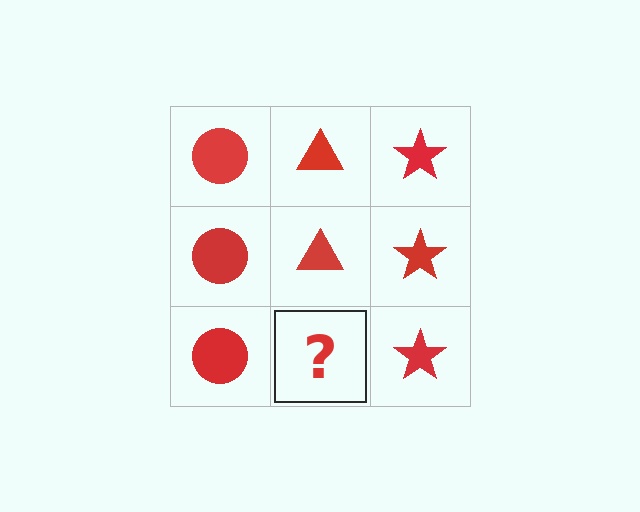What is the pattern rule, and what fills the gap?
The rule is that each column has a consistent shape. The gap should be filled with a red triangle.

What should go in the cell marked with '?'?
The missing cell should contain a red triangle.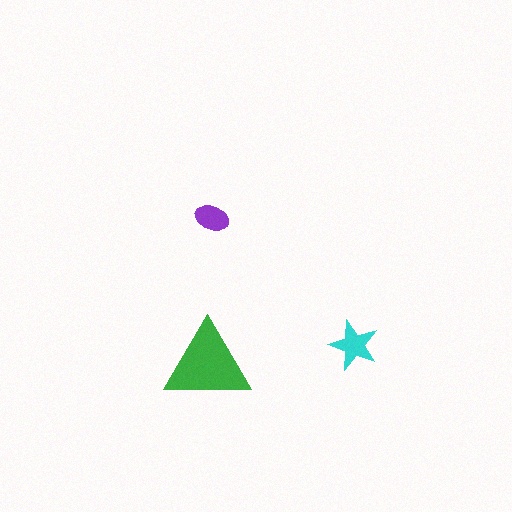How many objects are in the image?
There are 3 objects in the image.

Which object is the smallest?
The purple ellipse.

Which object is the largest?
The green triangle.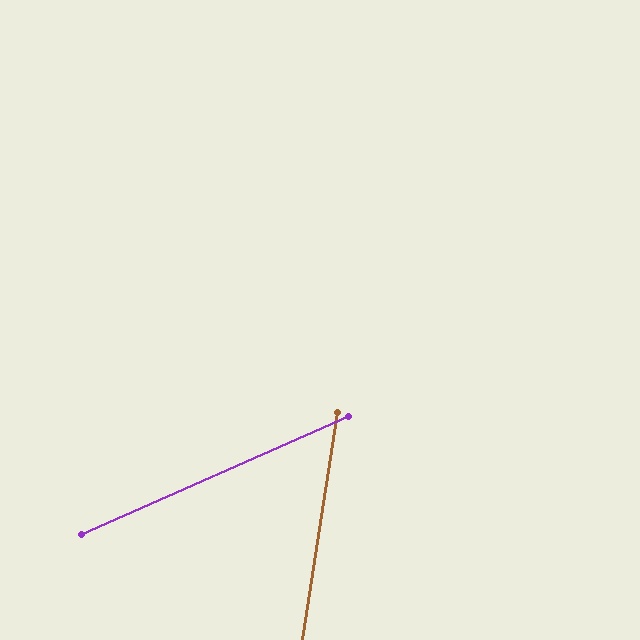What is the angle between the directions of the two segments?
Approximately 57 degrees.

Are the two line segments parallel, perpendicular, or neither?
Neither parallel nor perpendicular — they differ by about 57°.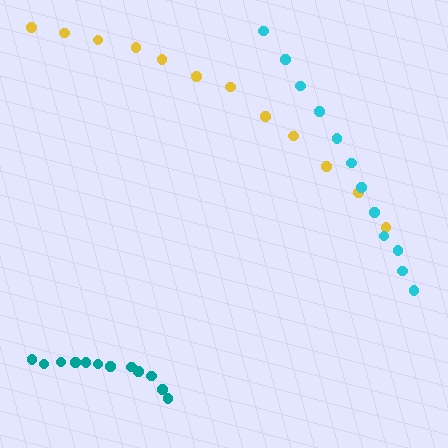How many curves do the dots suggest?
There are 3 distinct paths.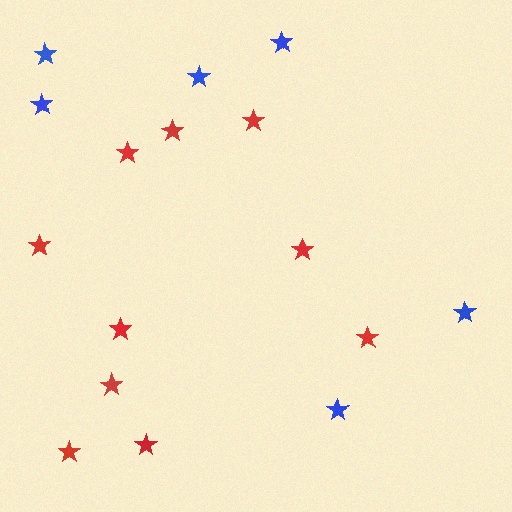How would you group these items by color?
There are 2 groups: one group of blue stars (6) and one group of red stars (10).